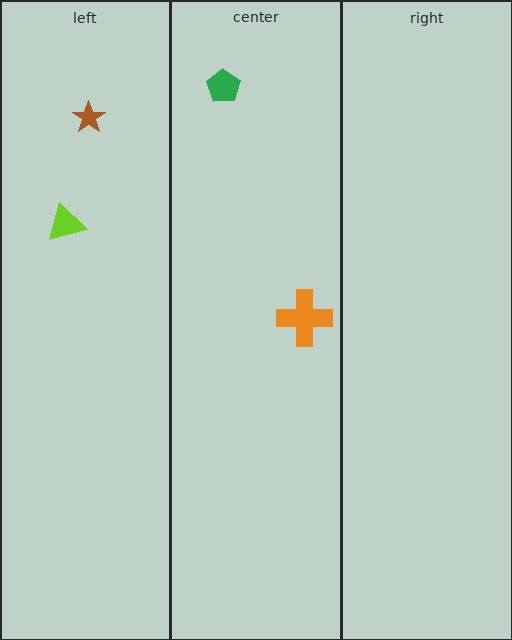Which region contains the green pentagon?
The center region.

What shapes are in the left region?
The lime triangle, the brown star.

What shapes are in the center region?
The orange cross, the green pentagon.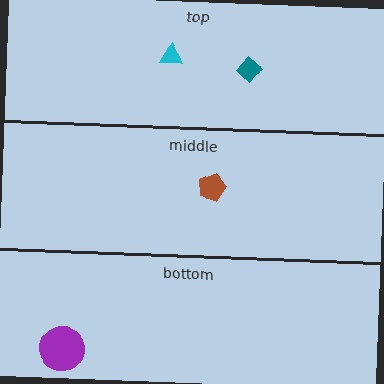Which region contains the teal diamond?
The top region.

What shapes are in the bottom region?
The purple circle.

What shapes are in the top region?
The teal diamond, the cyan triangle.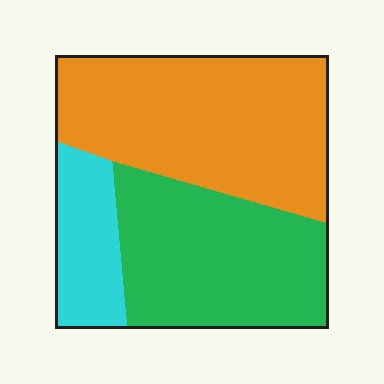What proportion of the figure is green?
Green takes up about three eighths (3/8) of the figure.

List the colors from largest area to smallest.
From largest to smallest: orange, green, cyan.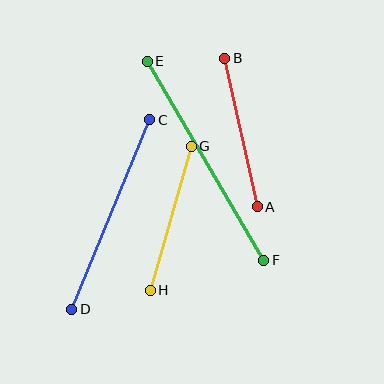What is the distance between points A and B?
The distance is approximately 152 pixels.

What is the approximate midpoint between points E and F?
The midpoint is at approximately (206, 161) pixels.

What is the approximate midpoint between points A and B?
The midpoint is at approximately (241, 132) pixels.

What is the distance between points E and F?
The distance is approximately 230 pixels.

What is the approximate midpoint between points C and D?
The midpoint is at approximately (111, 215) pixels.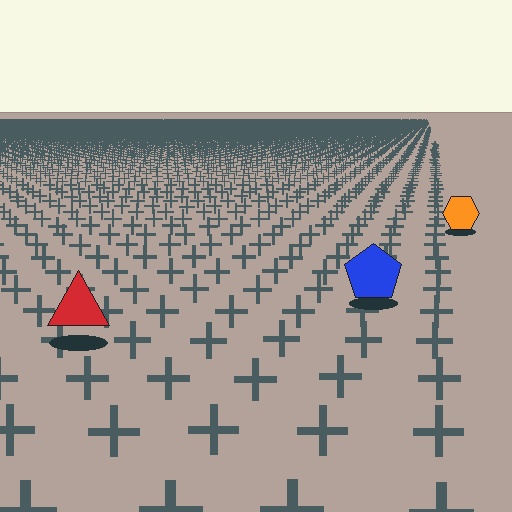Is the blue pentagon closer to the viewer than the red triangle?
No. The red triangle is closer — you can tell from the texture gradient: the ground texture is coarser near it.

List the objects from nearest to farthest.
From nearest to farthest: the red triangle, the blue pentagon, the orange hexagon.